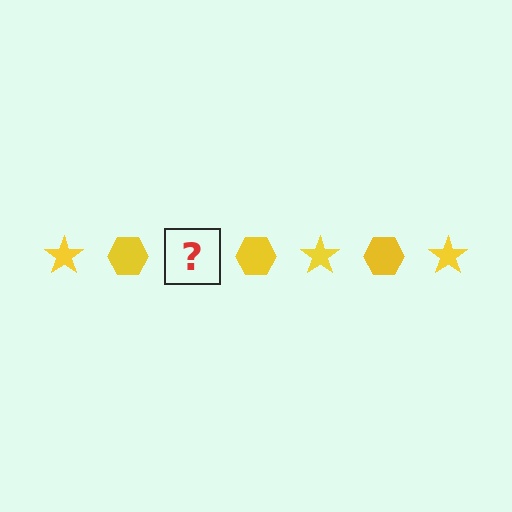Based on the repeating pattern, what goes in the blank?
The blank should be a yellow star.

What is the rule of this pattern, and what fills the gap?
The rule is that the pattern cycles through star, hexagon shapes in yellow. The gap should be filled with a yellow star.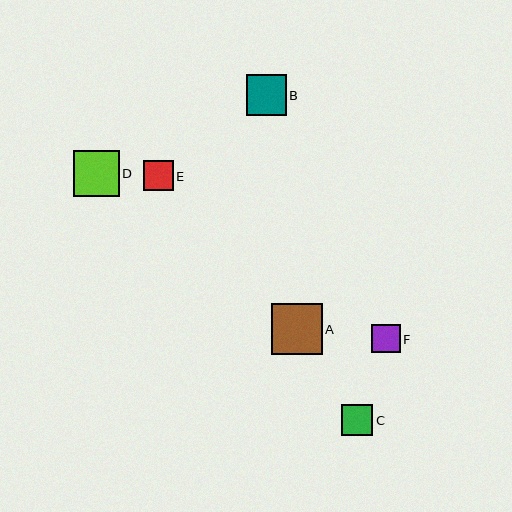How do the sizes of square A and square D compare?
Square A and square D are approximately the same size.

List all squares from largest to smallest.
From largest to smallest: A, D, B, C, E, F.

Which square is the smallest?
Square F is the smallest with a size of approximately 28 pixels.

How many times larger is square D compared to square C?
Square D is approximately 1.5 times the size of square C.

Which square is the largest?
Square A is the largest with a size of approximately 50 pixels.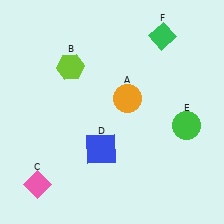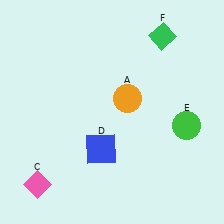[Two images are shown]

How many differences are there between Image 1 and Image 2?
There is 1 difference between the two images.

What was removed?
The lime hexagon (B) was removed in Image 2.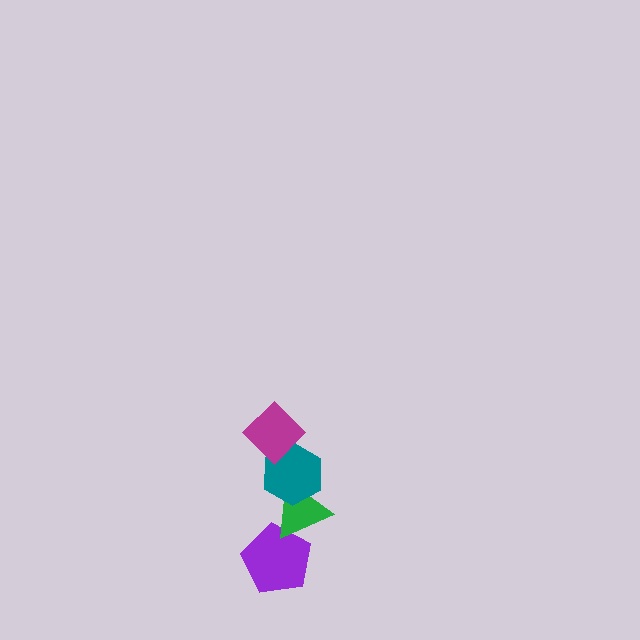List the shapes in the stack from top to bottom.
From top to bottom: the magenta diamond, the teal hexagon, the green triangle, the purple pentagon.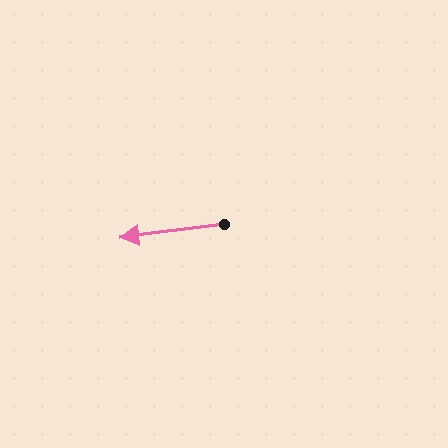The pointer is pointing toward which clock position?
Roughly 9 o'clock.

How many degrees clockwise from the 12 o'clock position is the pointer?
Approximately 263 degrees.